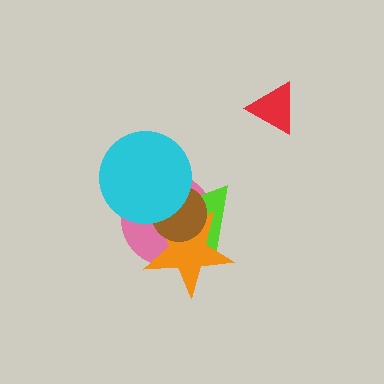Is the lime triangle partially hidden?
Yes, it is partially covered by another shape.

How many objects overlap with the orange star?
3 objects overlap with the orange star.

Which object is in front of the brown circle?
The cyan circle is in front of the brown circle.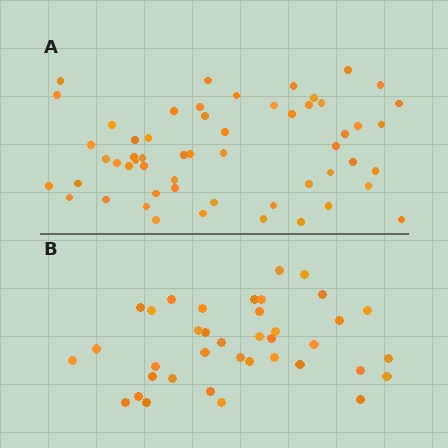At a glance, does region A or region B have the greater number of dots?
Region A (the top region) has more dots.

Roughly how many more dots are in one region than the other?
Region A has approximately 20 more dots than region B.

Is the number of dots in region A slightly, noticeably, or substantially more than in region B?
Region A has substantially more. The ratio is roughly 1.5 to 1.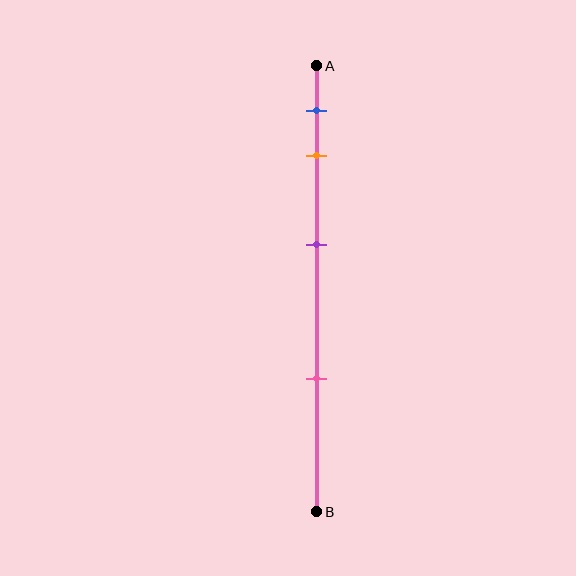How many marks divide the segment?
There are 4 marks dividing the segment.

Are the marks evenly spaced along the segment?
No, the marks are not evenly spaced.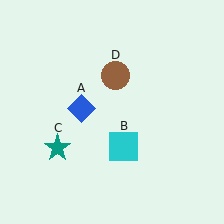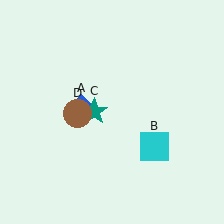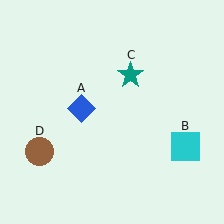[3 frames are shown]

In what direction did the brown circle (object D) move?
The brown circle (object D) moved down and to the left.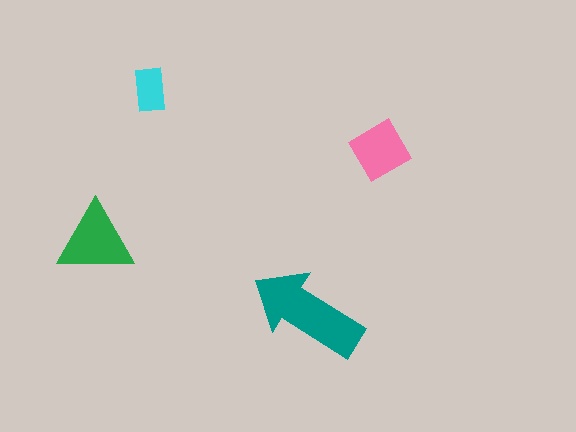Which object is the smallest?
The cyan rectangle.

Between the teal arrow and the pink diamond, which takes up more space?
The teal arrow.